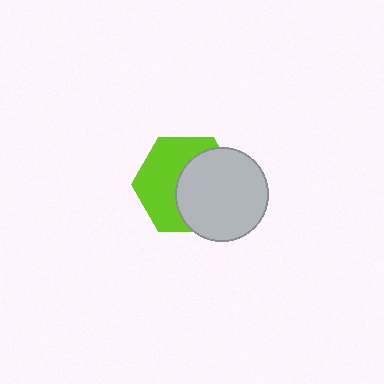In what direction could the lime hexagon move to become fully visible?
The lime hexagon could move left. That would shift it out from behind the light gray circle entirely.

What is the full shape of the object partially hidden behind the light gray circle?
The partially hidden object is a lime hexagon.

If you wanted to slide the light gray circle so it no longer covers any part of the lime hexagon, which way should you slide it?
Slide it right — that is the most direct way to separate the two shapes.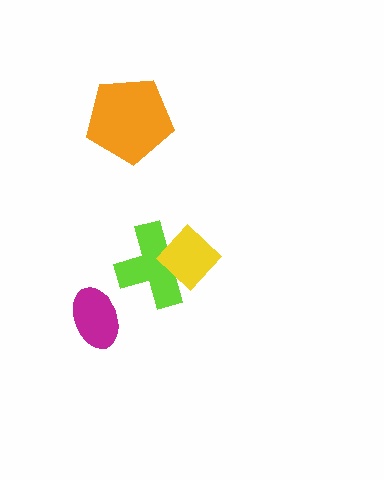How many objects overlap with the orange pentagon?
0 objects overlap with the orange pentagon.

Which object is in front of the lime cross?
The yellow diamond is in front of the lime cross.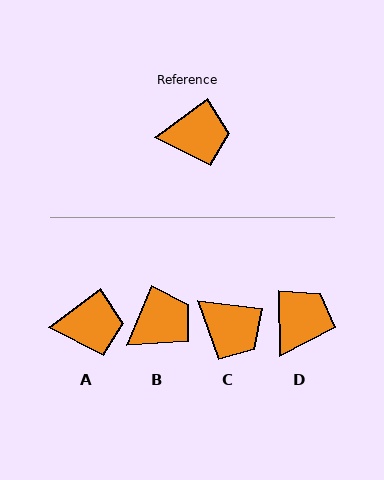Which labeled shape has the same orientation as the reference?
A.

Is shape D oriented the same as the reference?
No, it is off by about 54 degrees.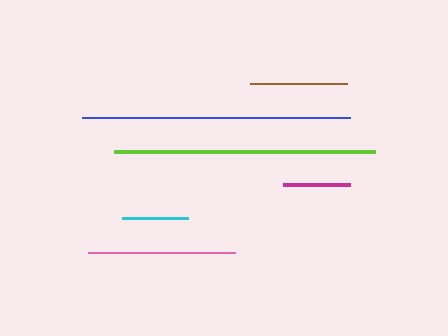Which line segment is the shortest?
The cyan line is the shortest at approximately 66 pixels.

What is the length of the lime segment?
The lime segment is approximately 261 pixels long.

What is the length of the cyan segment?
The cyan segment is approximately 66 pixels long.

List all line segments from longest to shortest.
From longest to shortest: blue, lime, pink, brown, magenta, cyan.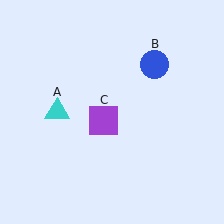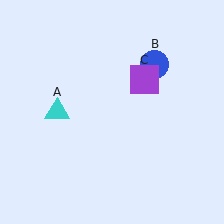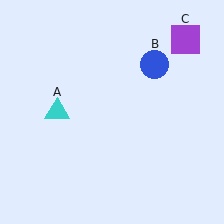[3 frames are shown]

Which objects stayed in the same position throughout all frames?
Cyan triangle (object A) and blue circle (object B) remained stationary.